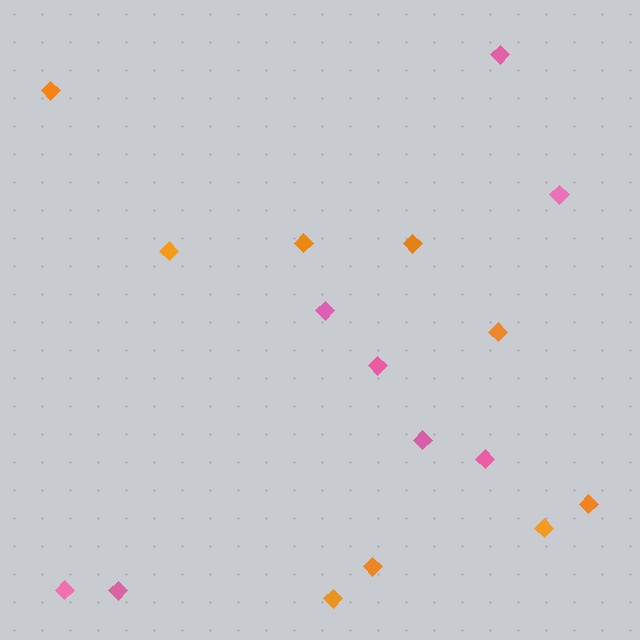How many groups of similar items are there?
There are 2 groups: one group of orange diamonds (9) and one group of pink diamonds (8).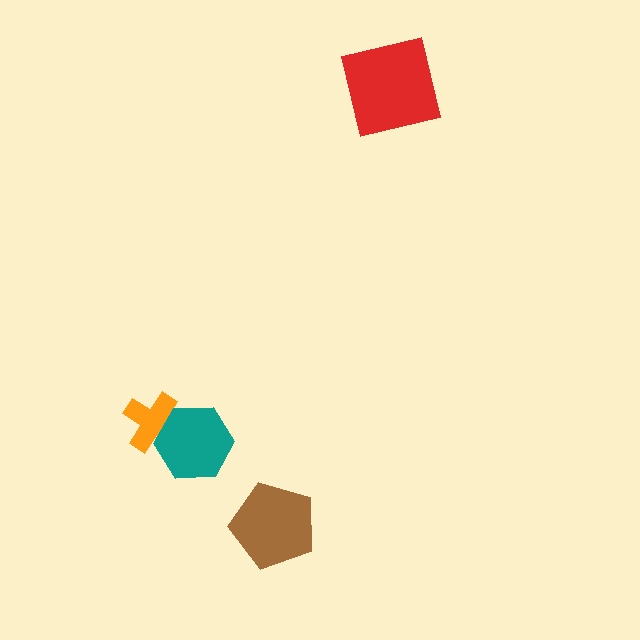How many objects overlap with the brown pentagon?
0 objects overlap with the brown pentagon.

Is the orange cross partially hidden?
Yes, it is partially covered by another shape.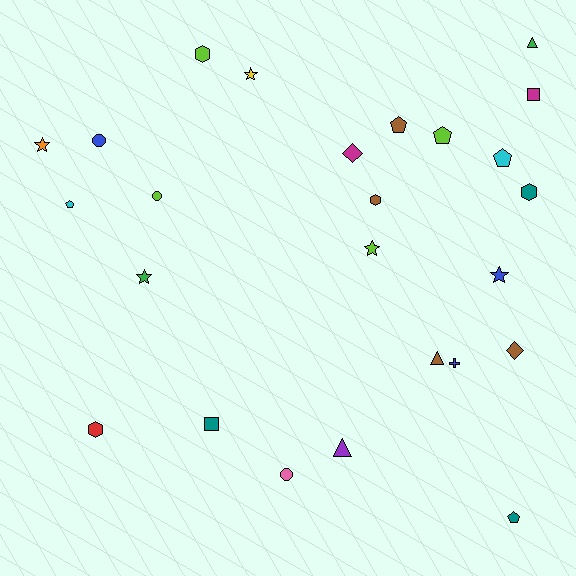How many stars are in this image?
There are 5 stars.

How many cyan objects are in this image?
There are 2 cyan objects.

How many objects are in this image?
There are 25 objects.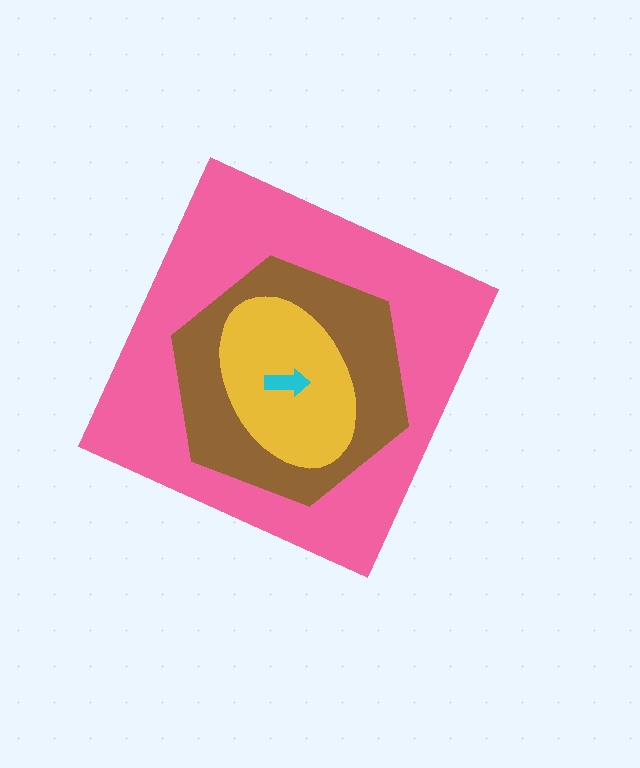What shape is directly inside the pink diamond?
The brown hexagon.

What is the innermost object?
The cyan arrow.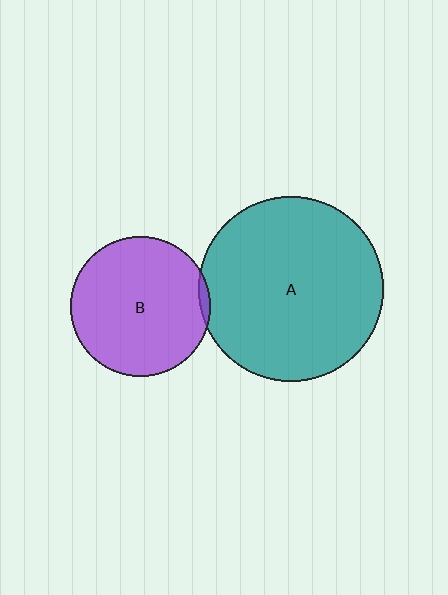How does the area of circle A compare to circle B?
Approximately 1.7 times.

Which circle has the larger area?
Circle A (teal).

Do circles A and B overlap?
Yes.